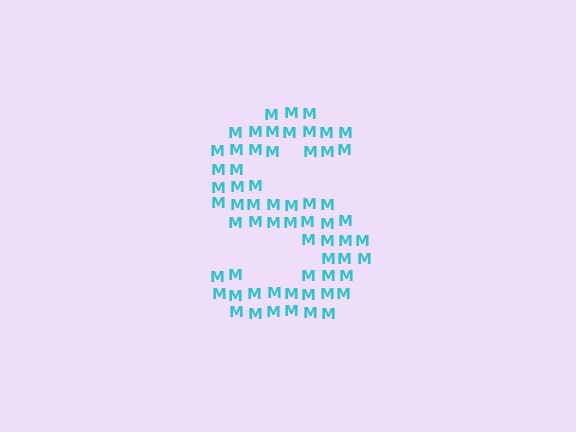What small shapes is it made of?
It is made of small letter M's.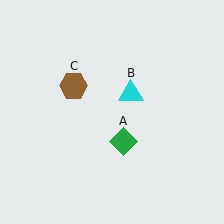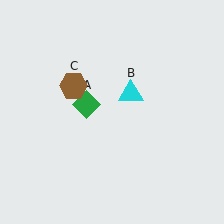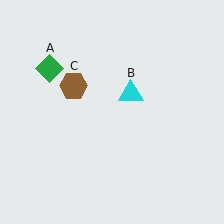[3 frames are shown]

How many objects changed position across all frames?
1 object changed position: green diamond (object A).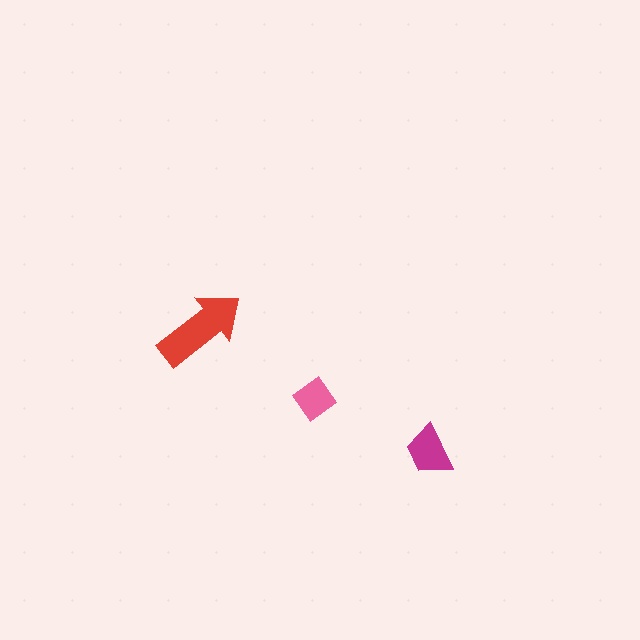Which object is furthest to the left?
The red arrow is leftmost.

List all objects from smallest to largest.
The pink diamond, the magenta trapezoid, the red arrow.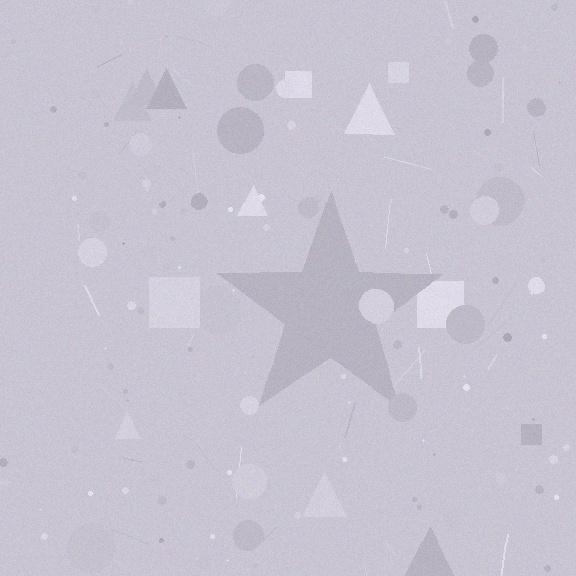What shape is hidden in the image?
A star is hidden in the image.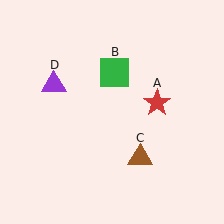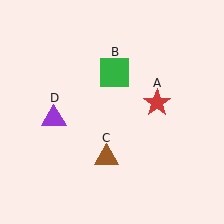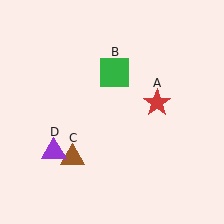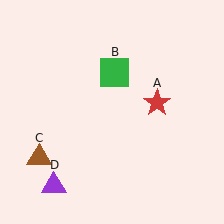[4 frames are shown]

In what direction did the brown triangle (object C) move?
The brown triangle (object C) moved left.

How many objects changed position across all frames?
2 objects changed position: brown triangle (object C), purple triangle (object D).